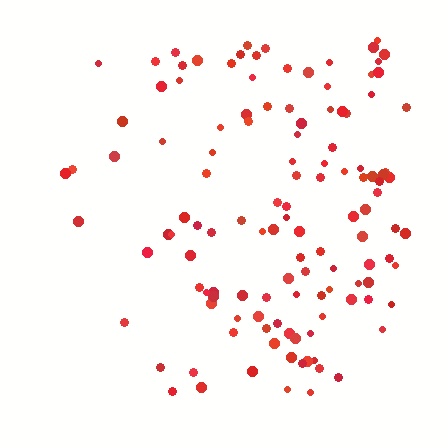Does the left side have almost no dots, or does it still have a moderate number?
Still a moderate number, just noticeably fewer than the right.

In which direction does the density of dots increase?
From left to right, with the right side densest.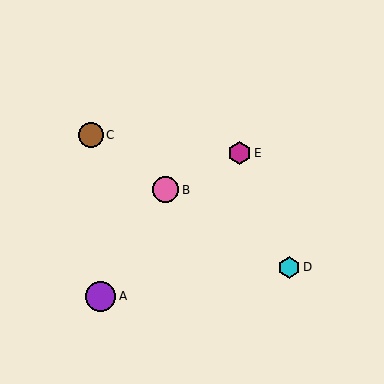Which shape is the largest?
The purple circle (labeled A) is the largest.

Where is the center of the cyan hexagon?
The center of the cyan hexagon is at (289, 267).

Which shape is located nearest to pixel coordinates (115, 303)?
The purple circle (labeled A) at (101, 296) is nearest to that location.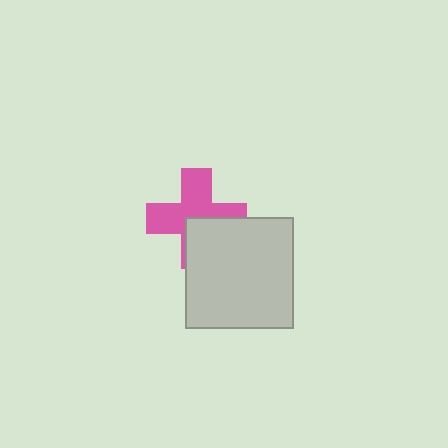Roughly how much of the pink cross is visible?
About half of it is visible (roughly 63%).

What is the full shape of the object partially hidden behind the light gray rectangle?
The partially hidden object is a pink cross.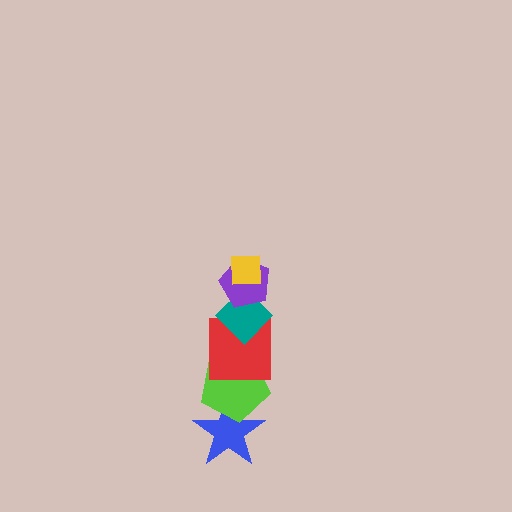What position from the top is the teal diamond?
The teal diamond is 3rd from the top.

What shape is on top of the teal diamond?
The purple pentagon is on top of the teal diamond.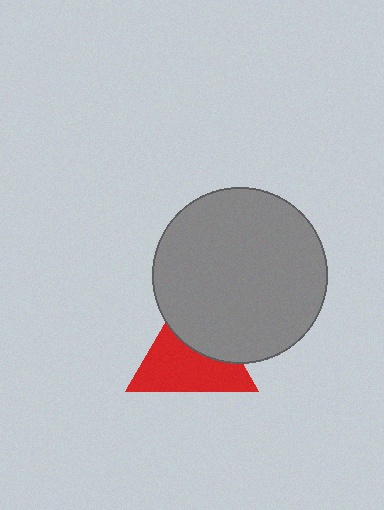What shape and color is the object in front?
The object in front is a gray circle.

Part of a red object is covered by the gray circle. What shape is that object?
It is a triangle.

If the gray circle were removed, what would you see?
You would see the complete red triangle.